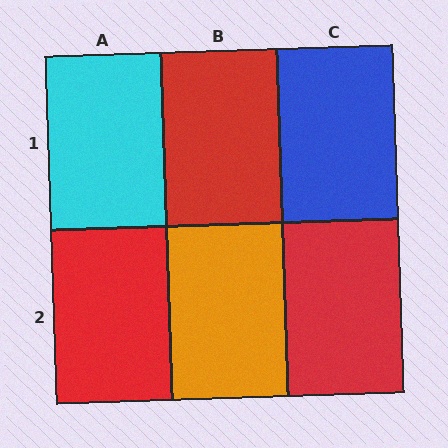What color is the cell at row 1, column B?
Red.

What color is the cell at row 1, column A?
Cyan.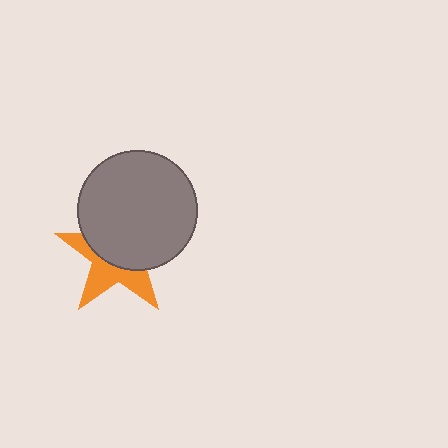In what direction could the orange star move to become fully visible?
The orange star could move down. That would shift it out from behind the gray circle entirely.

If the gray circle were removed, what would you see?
You would see the complete orange star.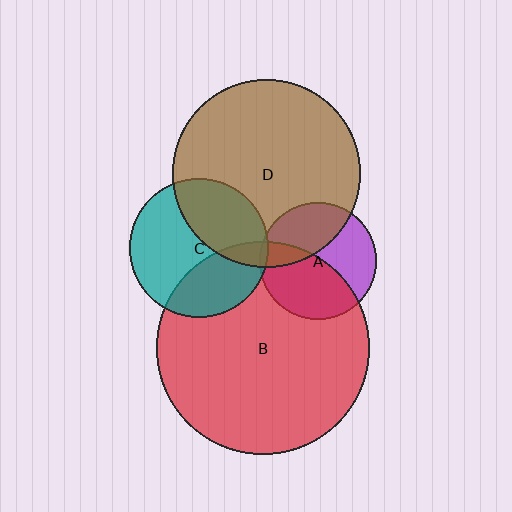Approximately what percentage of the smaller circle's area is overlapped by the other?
Approximately 35%.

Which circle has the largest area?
Circle B (red).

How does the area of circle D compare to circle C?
Approximately 1.8 times.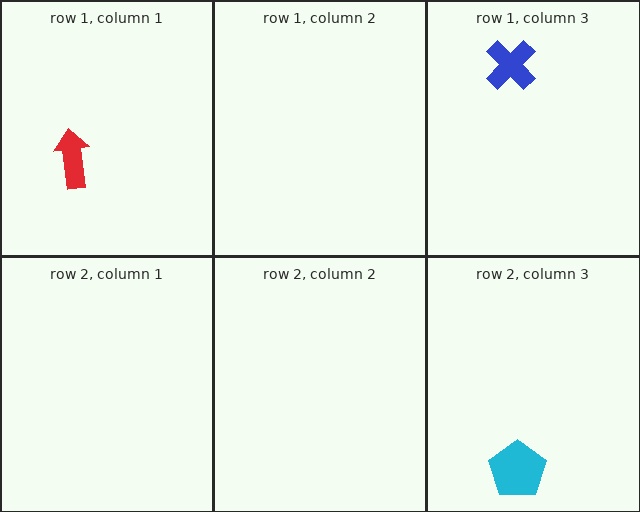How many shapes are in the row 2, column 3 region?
1.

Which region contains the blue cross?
The row 1, column 3 region.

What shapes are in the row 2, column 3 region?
The cyan pentagon.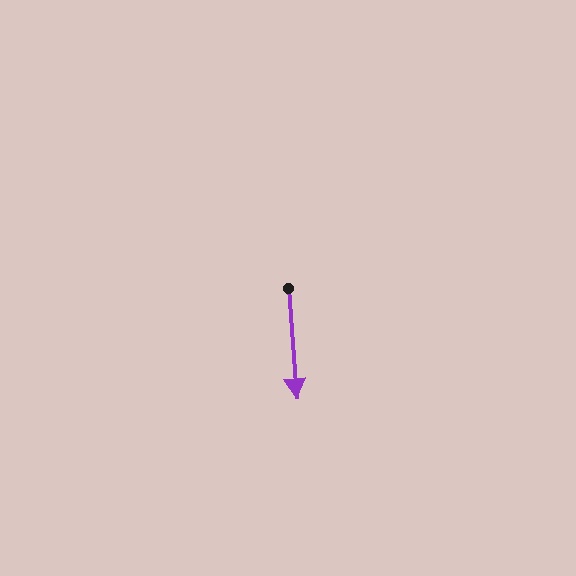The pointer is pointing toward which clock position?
Roughly 6 o'clock.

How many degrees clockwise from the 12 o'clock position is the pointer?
Approximately 176 degrees.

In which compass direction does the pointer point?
South.